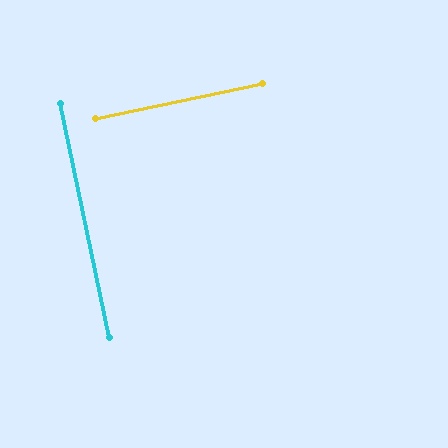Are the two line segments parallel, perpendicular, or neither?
Perpendicular — they meet at approximately 90°.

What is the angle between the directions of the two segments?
Approximately 90 degrees.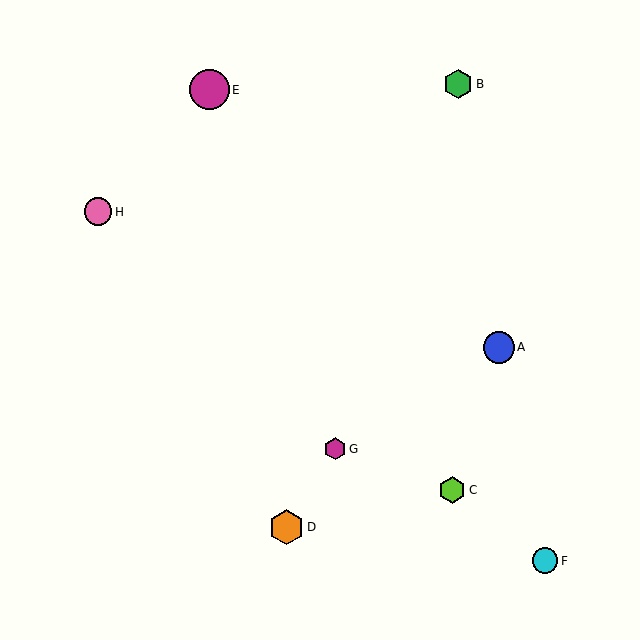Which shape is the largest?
The magenta circle (labeled E) is the largest.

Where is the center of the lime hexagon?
The center of the lime hexagon is at (452, 490).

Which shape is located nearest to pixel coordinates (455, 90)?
The green hexagon (labeled B) at (458, 84) is nearest to that location.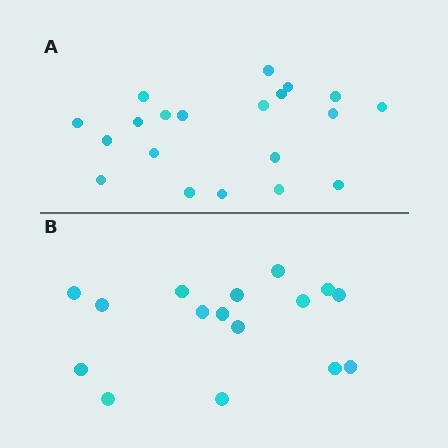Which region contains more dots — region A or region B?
Region A (the top region) has more dots.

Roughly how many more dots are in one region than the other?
Region A has about 4 more dots than region B.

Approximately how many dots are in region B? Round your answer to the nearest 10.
About 20 dots. (The exact count is 16, which rounds to 20.)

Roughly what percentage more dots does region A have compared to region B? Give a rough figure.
About 25% more.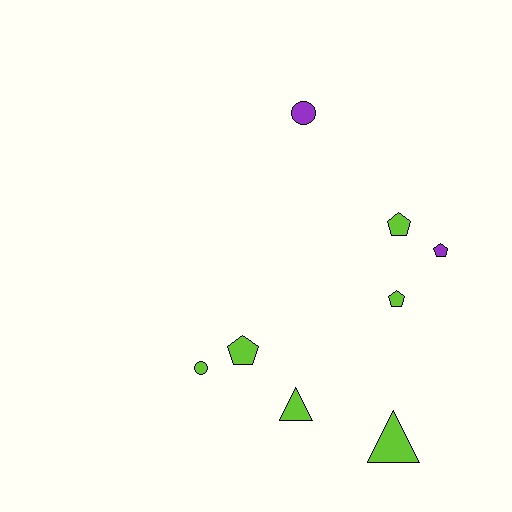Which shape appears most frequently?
Pentagon, with 4 objects.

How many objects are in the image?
There are 8 objects.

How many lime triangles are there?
There are 2 lime triangles.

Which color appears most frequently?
Lime, with 6 objects.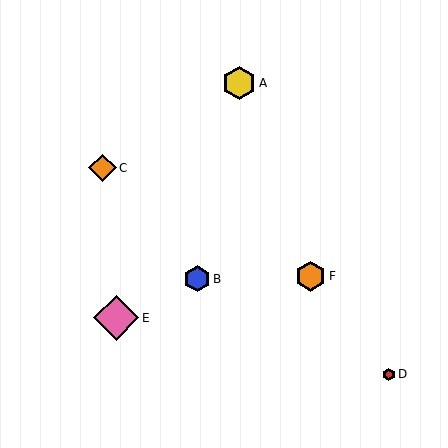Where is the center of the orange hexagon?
The center of the orange hexagon is at (311, 276).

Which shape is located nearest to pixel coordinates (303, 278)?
The orange hexagon (labeled F) at (311, 276) is nearest to that location.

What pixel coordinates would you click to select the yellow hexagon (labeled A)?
Click at (239, 83) to select the yellow hexagon A.